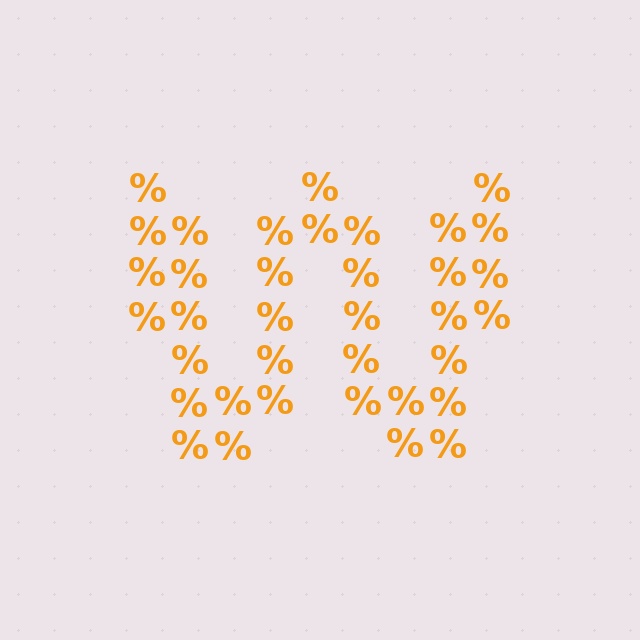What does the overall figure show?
The overall figure shows the letter W.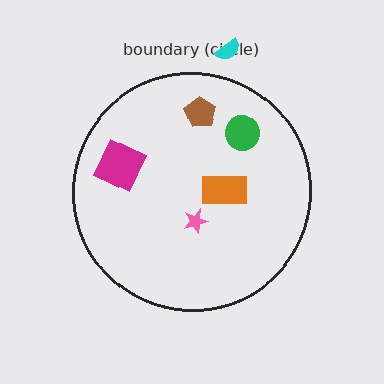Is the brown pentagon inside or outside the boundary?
Inside.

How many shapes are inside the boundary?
5 inside, 1 outside.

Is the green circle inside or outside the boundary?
Inside.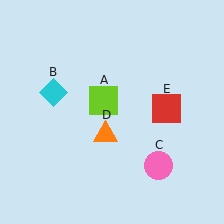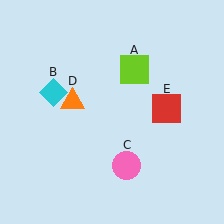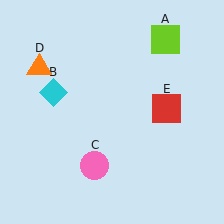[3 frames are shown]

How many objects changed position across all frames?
3 objects changed position: lime square (object A), pink circle (object C), orange triangle (object D).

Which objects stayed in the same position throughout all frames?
Cyan diamond (object B) and red square (object E) remained stationary.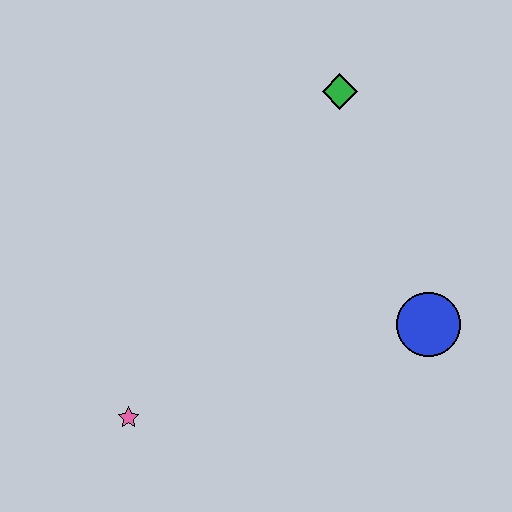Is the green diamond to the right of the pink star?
Yes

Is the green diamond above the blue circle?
Yes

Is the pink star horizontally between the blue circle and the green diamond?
No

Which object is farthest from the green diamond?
The pink star is farthest from the green diamond.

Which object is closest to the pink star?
The blue circle is closest to the pink star.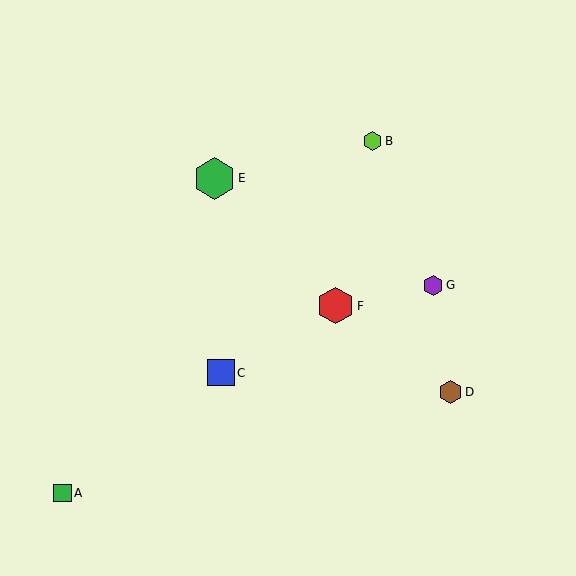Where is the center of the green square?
The center of the green square is at (63, 493).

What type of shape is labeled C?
Shape C is a blue square.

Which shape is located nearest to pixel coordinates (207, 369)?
The blue square (labeled C) at (221, 373) is nearest to that location.